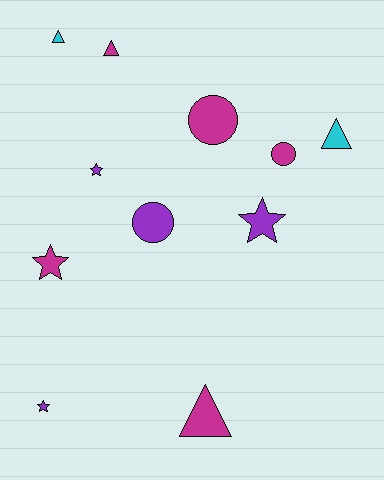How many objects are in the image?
There are 11 objects.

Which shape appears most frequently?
Triangle, with 4 objects.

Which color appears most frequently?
Magenta, with 5 objects.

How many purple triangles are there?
There are no purple triangles.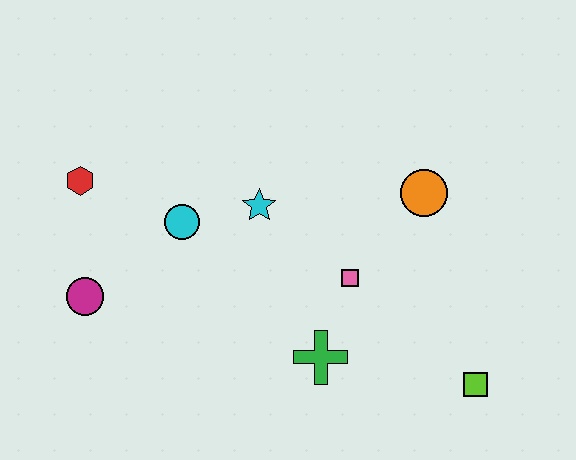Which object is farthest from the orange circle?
The magenta circle is farthest from the orange circle.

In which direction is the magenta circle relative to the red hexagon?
The magenta circle is below the red hexagon.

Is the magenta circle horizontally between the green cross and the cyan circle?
No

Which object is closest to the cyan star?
The cyan circle is closest to the cyan star.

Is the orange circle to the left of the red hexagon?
No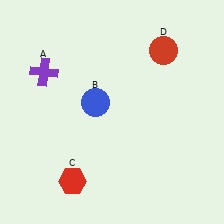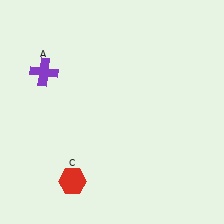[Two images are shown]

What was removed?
The red circle (D), the blue circle (B) were removed in Image 2.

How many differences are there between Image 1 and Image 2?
There are 2 differences between the two images.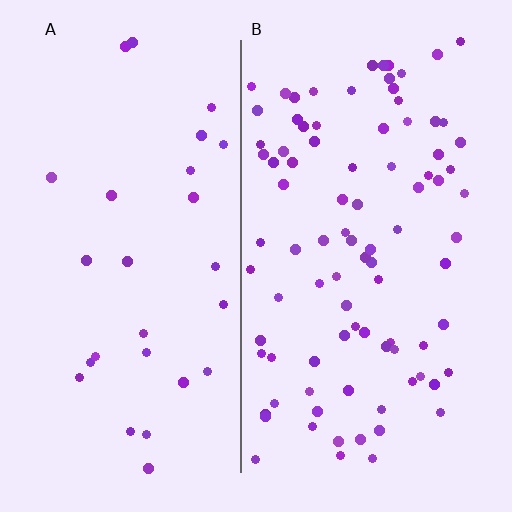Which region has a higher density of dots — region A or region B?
B (the right).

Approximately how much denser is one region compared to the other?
Approximately 3.3× — region B over region A.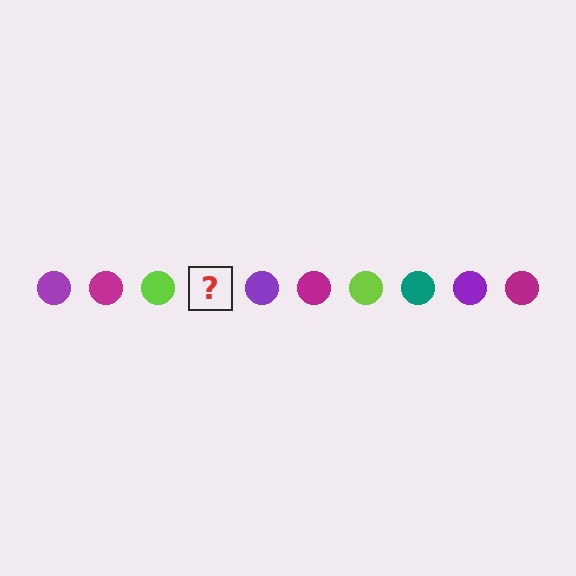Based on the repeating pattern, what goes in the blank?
The blank should be a teal circle.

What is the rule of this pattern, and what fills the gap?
The rule is that the pattern cycles through purple, magenta, lime, teal circles. The gap should be filled with a teal circle.